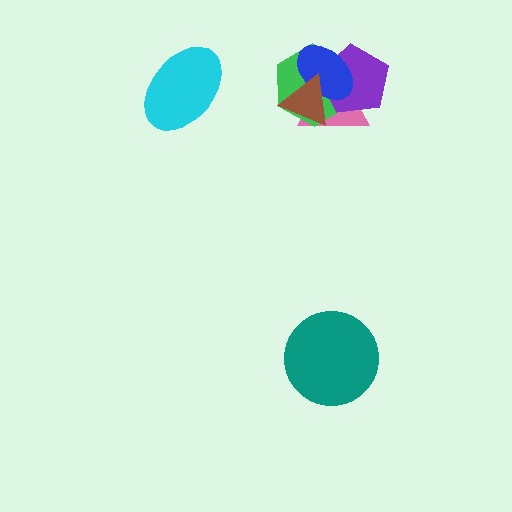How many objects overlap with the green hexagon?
4 objects overlap with the green hexagon.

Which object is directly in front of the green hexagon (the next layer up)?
The purple pentagon is directly in front of the green hexagon.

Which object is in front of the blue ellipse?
The brown triangle is in front of the blue ellipse.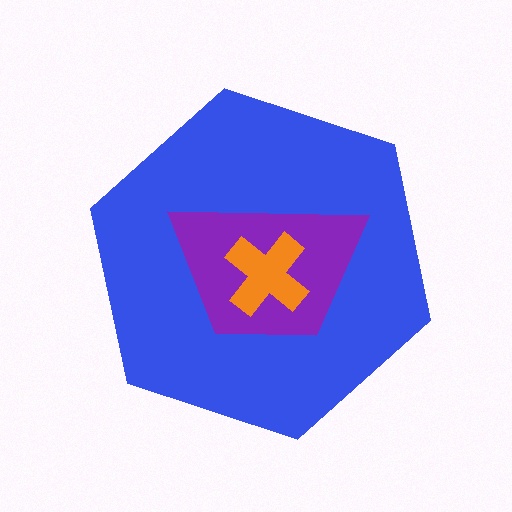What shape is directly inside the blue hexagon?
The purple trapezoid.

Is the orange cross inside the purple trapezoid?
Yes.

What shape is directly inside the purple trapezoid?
The orange cross.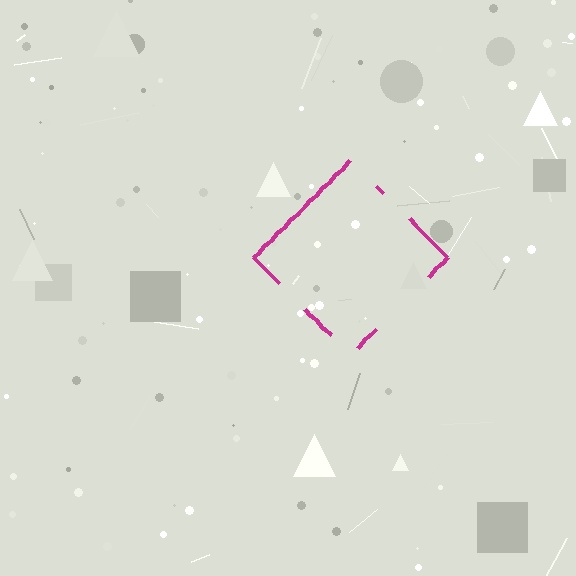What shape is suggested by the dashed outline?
The dashed outline suggests a diamond.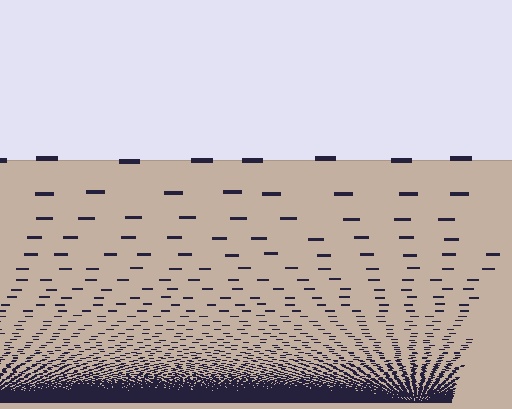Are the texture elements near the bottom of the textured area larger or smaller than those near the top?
Smaller. The gradient is inverted — elements near the bottom are smaller and denser.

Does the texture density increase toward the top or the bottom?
Density increases toward the bottom.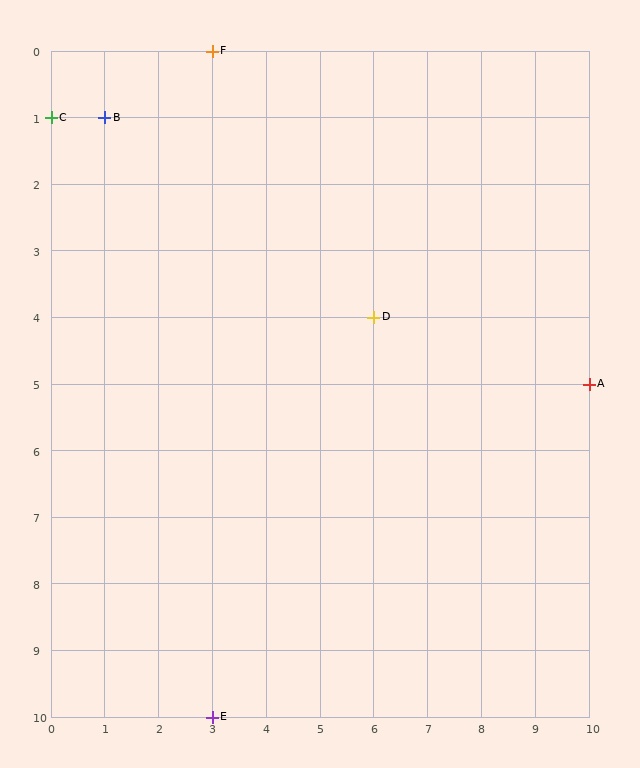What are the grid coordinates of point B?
Point B is at grid coordinates (1, 1).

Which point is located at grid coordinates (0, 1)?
Point C is at (0, 1).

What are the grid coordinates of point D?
Point D is at grid coordinates (6, 4).